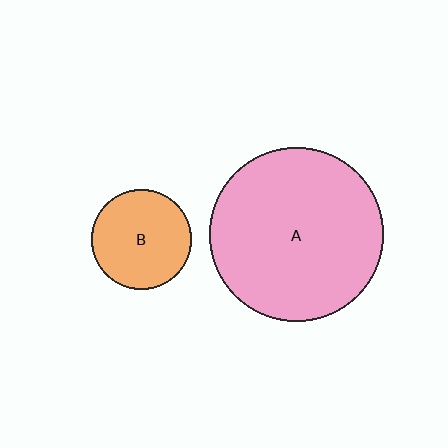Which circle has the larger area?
Circle A (pink).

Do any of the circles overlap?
No, none of the circles overlap.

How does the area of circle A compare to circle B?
Approximately 3.0 times.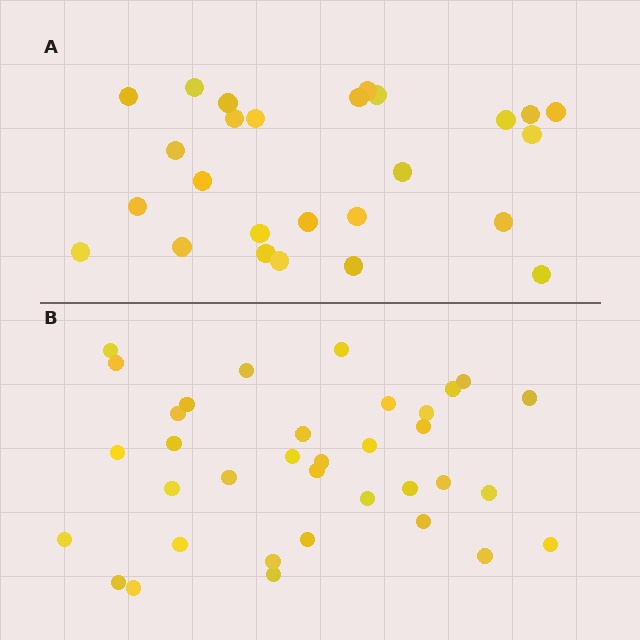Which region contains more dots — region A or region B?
Region B (the bottom region) has more dots.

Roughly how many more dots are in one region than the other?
Region B has roughly 8 or so more dots than region A.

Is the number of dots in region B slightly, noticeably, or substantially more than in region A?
Region B has noticeably more, but not dramatically so. The ratio is roughly 1.3 to 1.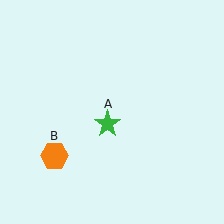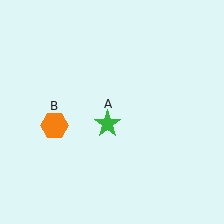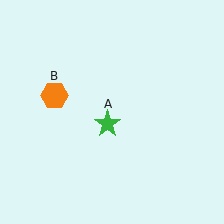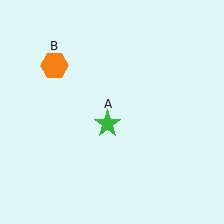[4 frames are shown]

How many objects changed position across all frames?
1 object changed position: orange hexagon (object B).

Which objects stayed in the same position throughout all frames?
Green star (object A) remained stationary.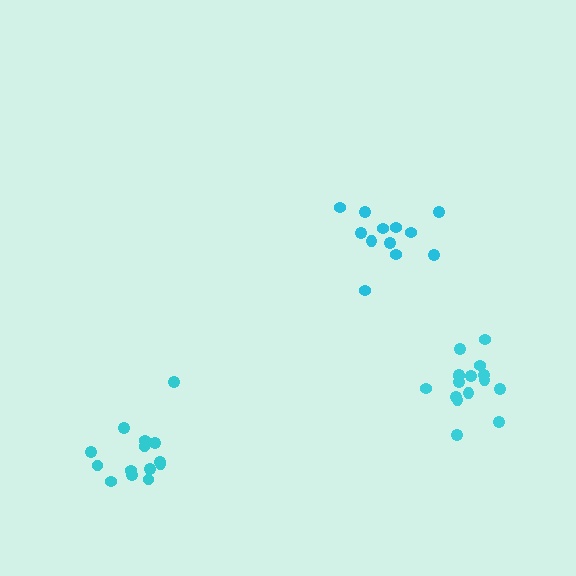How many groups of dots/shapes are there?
There are 3 groups.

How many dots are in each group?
Group 1: 12 dots, Group 2: 14 dots, Group 3: 16 dots (42 total).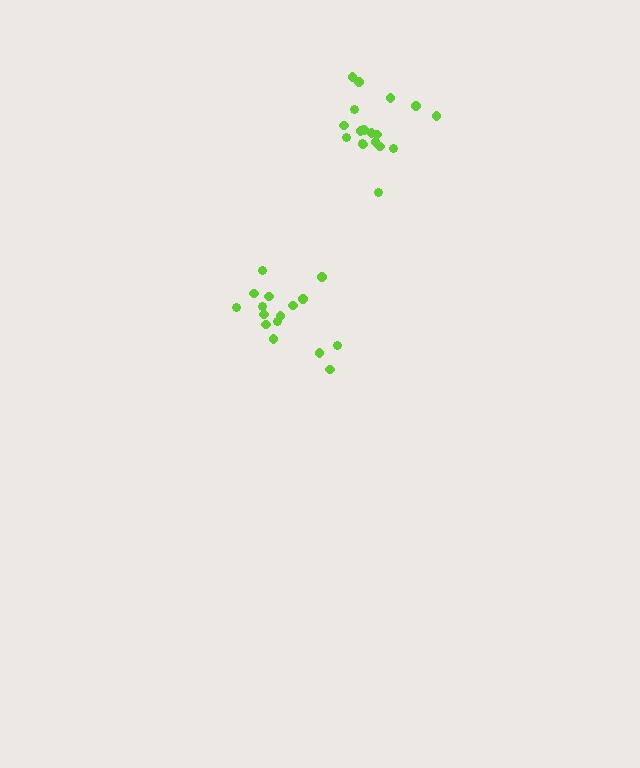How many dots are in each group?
Group 1: 16 dots, Group 2: 18 dots (34 total).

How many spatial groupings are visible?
There are 2 spatial groupings.